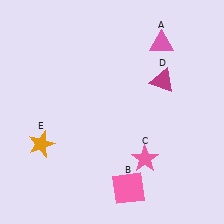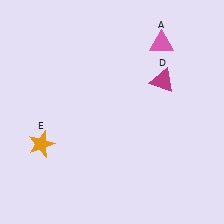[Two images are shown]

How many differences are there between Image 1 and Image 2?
There are 2 differences between the two images.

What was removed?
The pink square (B), the pink star (C) were removed in Image 2.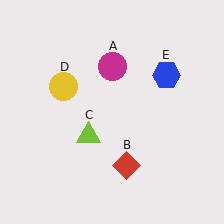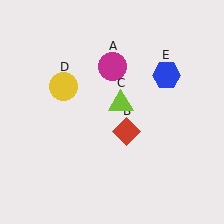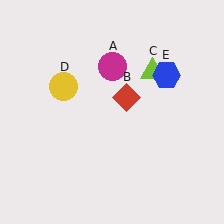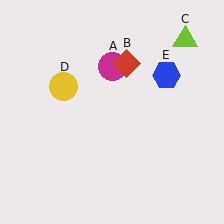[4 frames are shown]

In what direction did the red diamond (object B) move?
The red diamond (object B) moved up.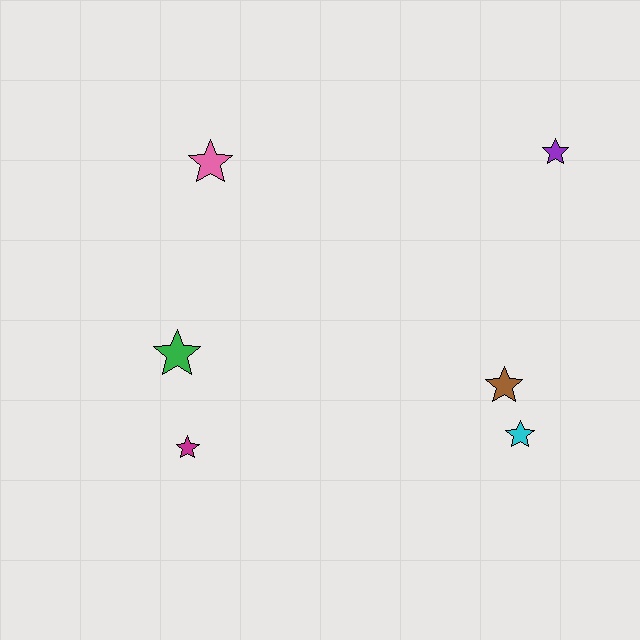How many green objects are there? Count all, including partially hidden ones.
There is 1 green object.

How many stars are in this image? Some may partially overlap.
There are 6 stars.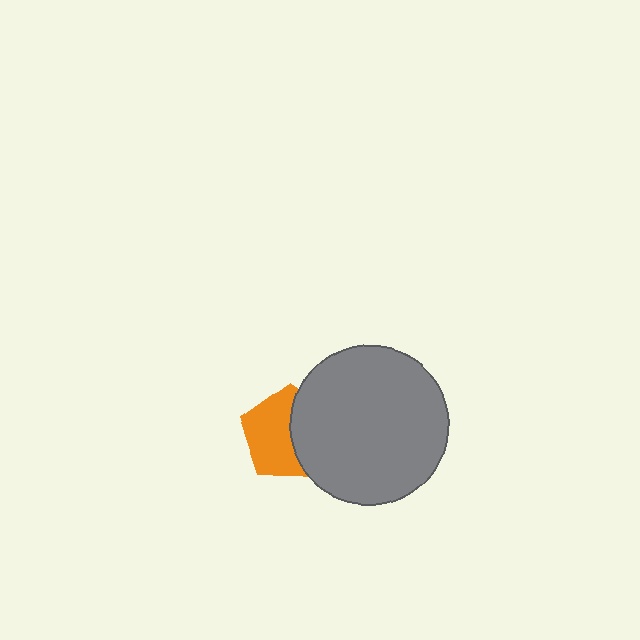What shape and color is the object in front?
The object in front is a gray circle.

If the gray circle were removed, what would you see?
You would see the complete orange pentagon.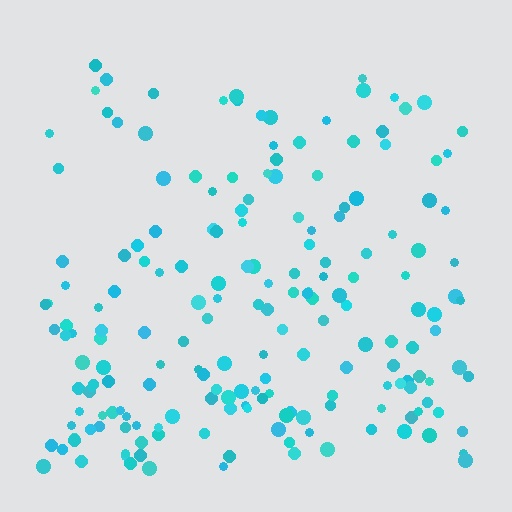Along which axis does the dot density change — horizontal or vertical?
Vertical.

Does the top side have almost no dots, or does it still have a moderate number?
Still a moderate number, just noticeably fewer than the bottom.